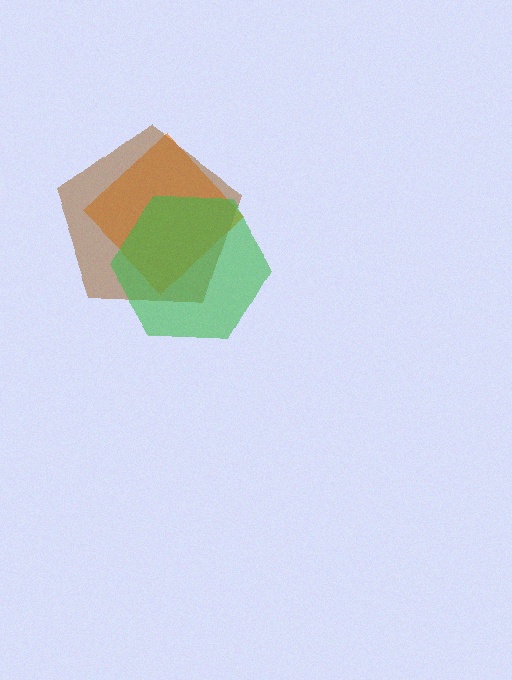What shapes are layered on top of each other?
The layered shapes are: an orange diamond, a brown pentagon, a green hexagon.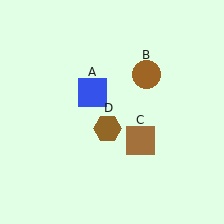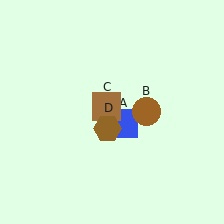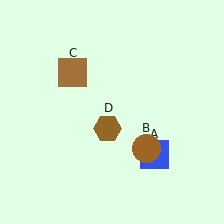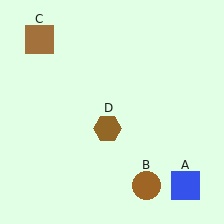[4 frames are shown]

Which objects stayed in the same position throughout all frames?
Brown hexagon (object D) remained stationary.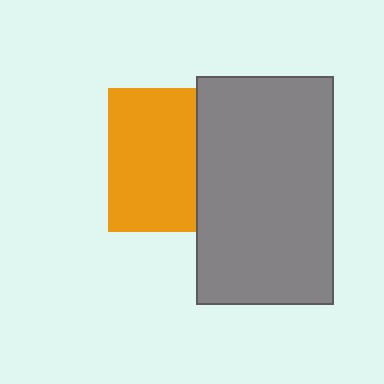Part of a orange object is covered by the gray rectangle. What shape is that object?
It is a square.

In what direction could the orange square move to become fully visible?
The orange square could move left. That would shift it out from behind the gray rectangle entirely.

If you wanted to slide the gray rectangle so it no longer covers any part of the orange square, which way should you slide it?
Slide it right — that is the most direct way to separate the two shapes.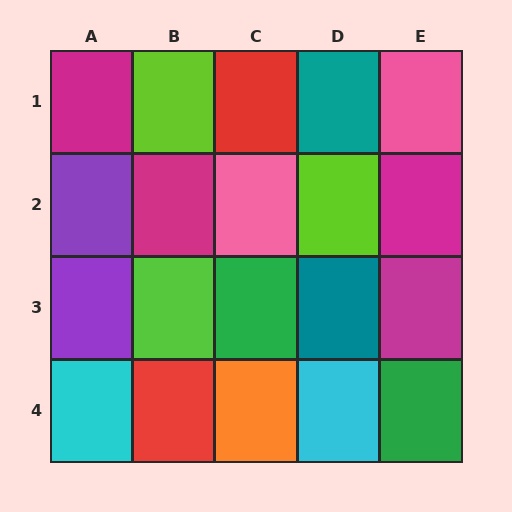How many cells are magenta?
4 cells are magenta.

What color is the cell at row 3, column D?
Teal.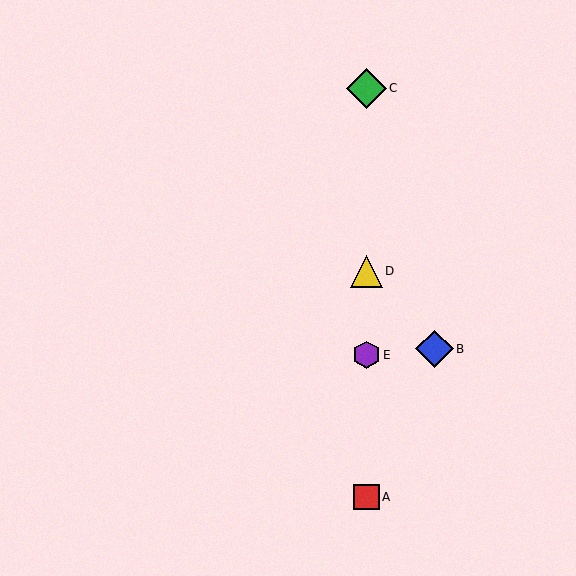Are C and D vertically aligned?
Yes, both are at x≈366.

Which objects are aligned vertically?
Objects A, C, D, E are aligned vertically.